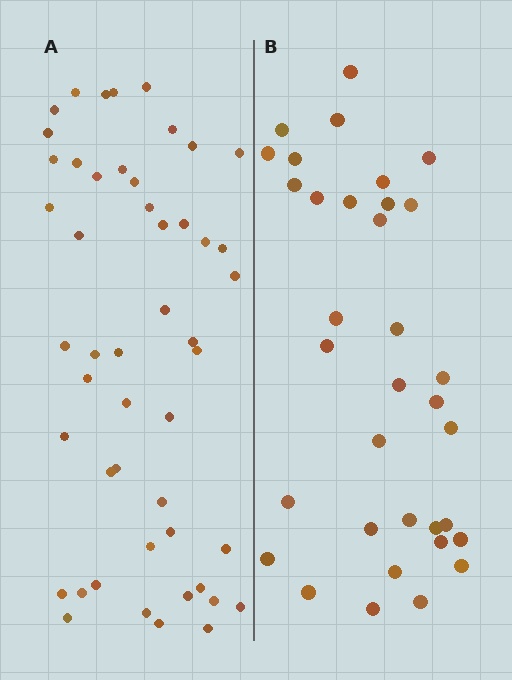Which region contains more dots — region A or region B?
Region A (the left region) has more dots.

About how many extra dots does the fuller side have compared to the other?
Region A has approximately 15 more dots than region B.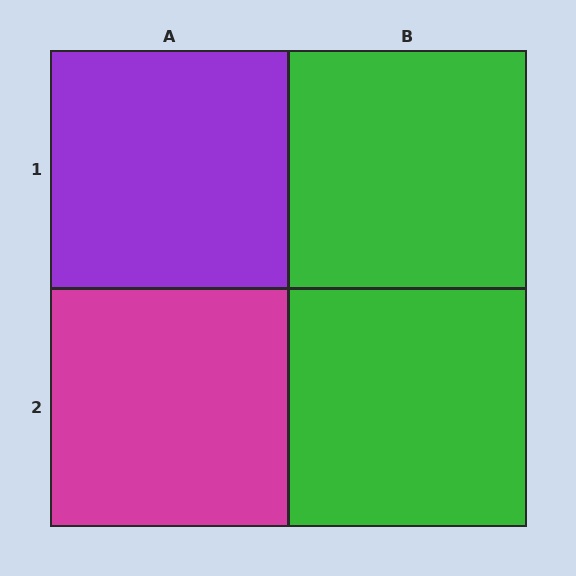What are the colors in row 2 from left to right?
Magenta, green.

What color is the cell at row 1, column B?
Green.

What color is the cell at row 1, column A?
Purple.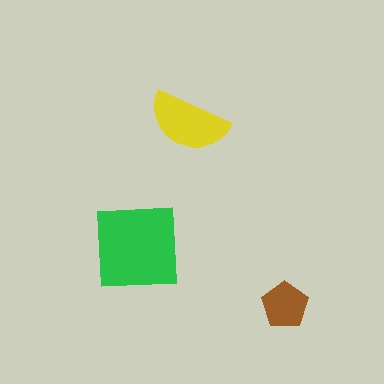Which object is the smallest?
The brown pentagon.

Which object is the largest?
The green square.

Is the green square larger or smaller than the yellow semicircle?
Larger.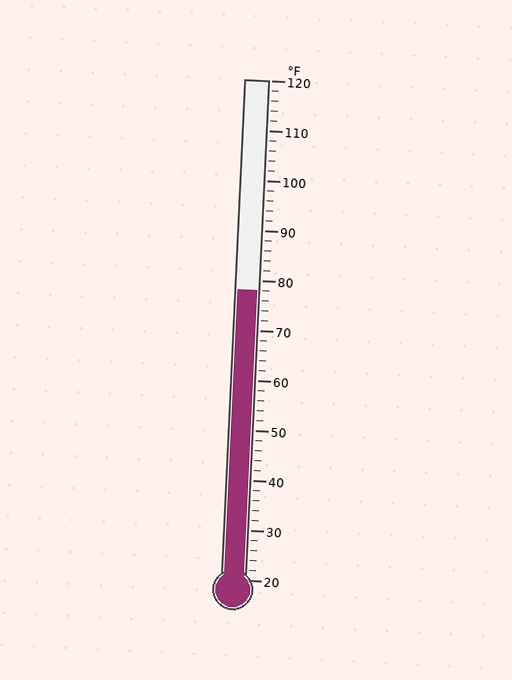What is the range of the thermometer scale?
The thermometer scale ranges from 20°F to 120°F.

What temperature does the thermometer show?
The thermometer shows approximately 78°F.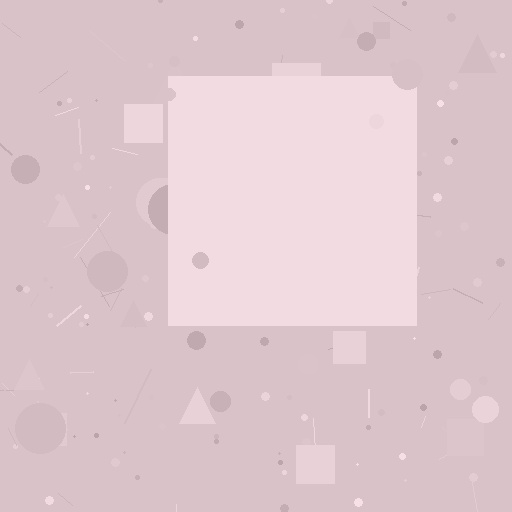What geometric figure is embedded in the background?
A square is embedded in the background.